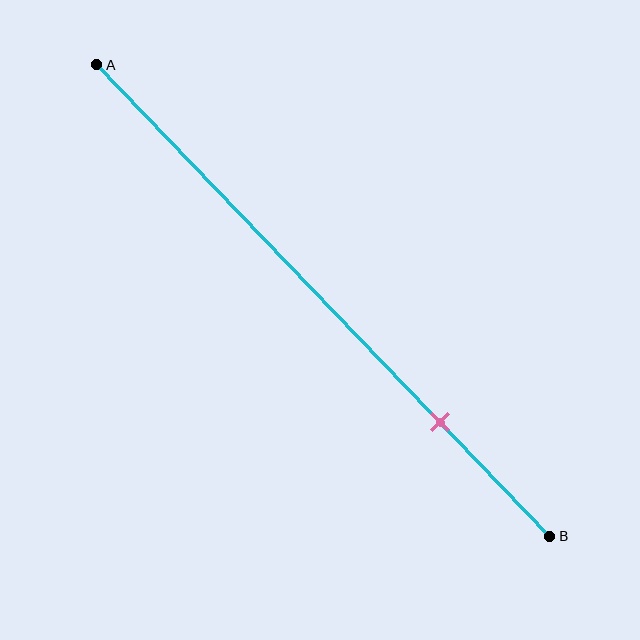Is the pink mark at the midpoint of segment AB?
No, the mark is at about 75% from A, not at the 50% midpoint.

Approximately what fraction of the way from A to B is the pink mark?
The pink mark is approximately 75% of the way from A to B.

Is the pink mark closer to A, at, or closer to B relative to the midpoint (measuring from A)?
The pink mark is closer to point B than the midpoint of segment AB.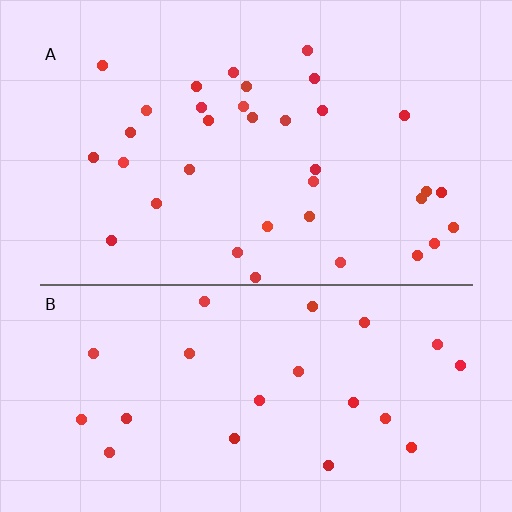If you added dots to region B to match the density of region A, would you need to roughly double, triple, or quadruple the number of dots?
Approximately double.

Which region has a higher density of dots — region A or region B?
A (the top).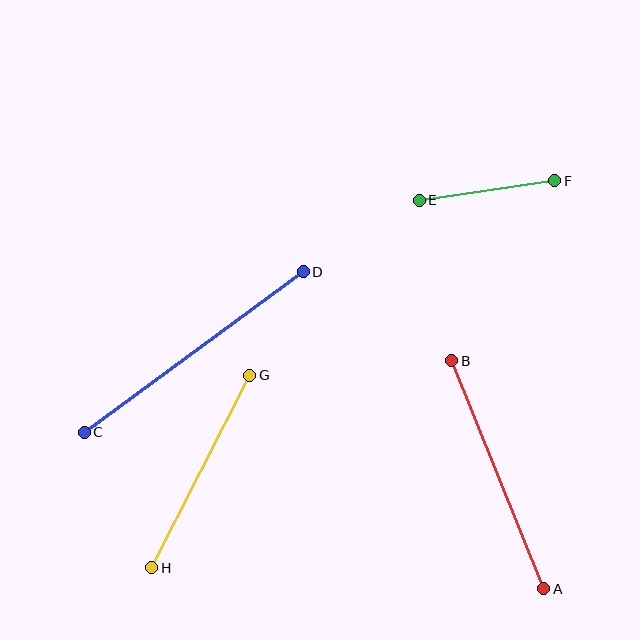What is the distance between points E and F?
The distance is approximately 137 pixels.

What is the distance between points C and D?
The distance is approximately 272 pixels.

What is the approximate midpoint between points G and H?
The midpoint is at approximately (201, 472) pixels.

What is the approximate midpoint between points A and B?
The midpoint is at approximately (498, 475) pixels.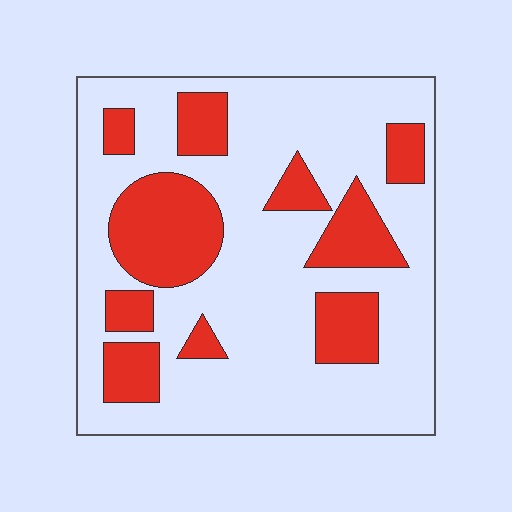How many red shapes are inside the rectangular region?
10.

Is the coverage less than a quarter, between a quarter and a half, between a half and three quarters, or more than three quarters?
Between a quarter and a half.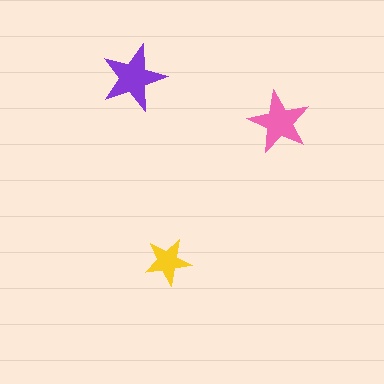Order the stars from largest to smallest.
the purple one, the pink one, the yellow one.